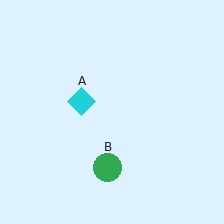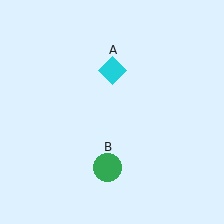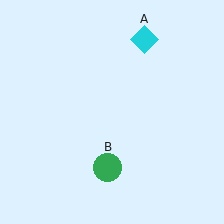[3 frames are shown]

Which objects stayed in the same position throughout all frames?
Green circle (object B) remained stationary.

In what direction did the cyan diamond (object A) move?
The cyan diamond (object A) moved up and to the right.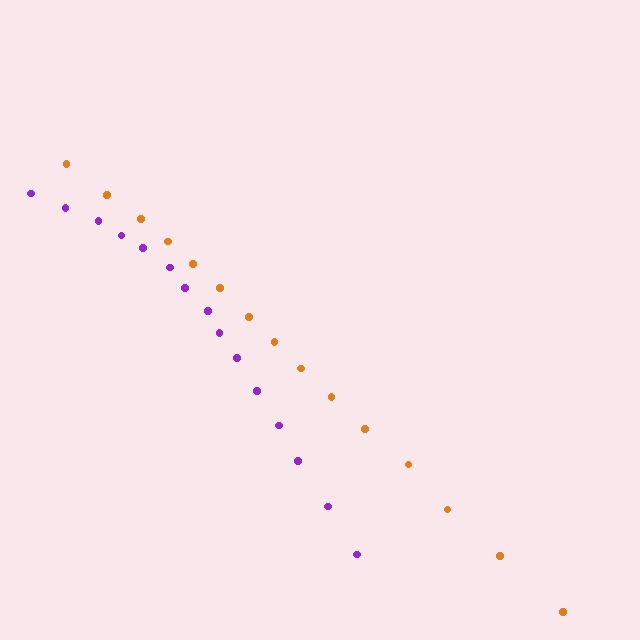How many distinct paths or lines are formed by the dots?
There are 2 distinct paths.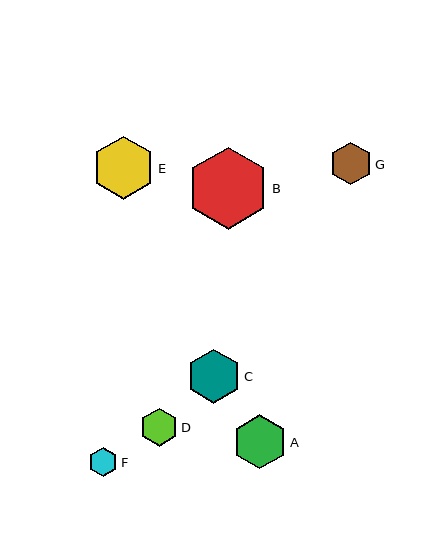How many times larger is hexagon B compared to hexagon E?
Hexagon B is approximately 1.3 times the size of hexagon E.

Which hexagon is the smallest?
Hexagon F is the smallest with a size of approximately 29 pixels.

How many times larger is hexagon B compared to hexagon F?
Hexagon B is approximately 2.8 times the size of hexagon F.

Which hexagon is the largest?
Hexagon B is the largest with a size of approximately 82 pixels.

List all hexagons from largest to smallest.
From largest to smallest: B, E, A, C, G, D, F.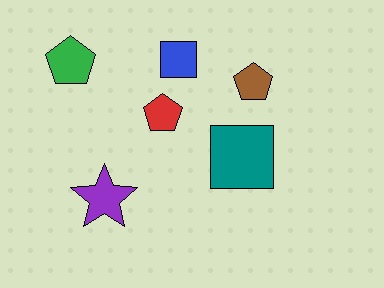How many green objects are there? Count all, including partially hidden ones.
There is 1 green object.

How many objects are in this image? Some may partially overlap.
There are 6 objects.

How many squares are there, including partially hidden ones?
There are 2 squares.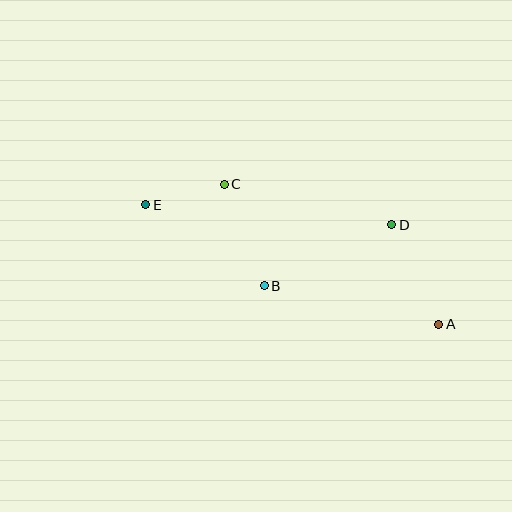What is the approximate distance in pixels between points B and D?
The distance between B and D is approximately 141 pixels.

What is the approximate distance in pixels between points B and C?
The distance between B and C is approximately 109 pixels.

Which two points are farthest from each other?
Points A and E are farthest from each other.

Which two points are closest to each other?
Points C and E are closest to each other.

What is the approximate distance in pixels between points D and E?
The distance between D and E is approximately 247 pixels.